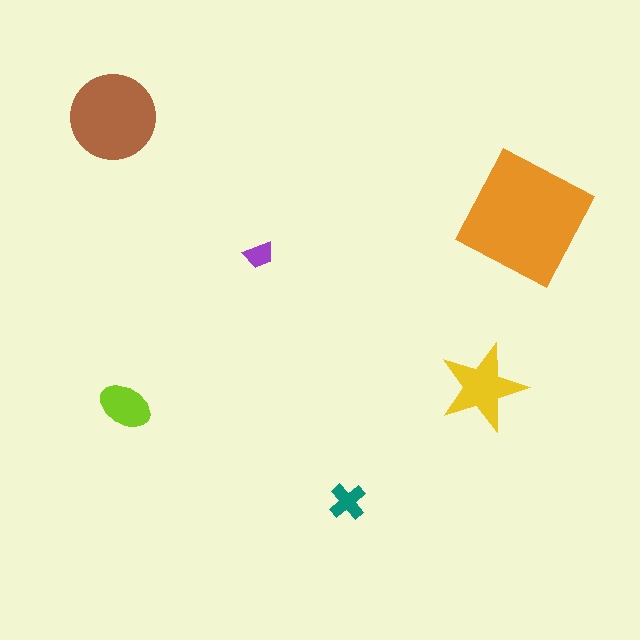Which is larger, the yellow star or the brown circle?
The brown circle.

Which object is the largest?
The orange square.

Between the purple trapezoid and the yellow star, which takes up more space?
The yellow star.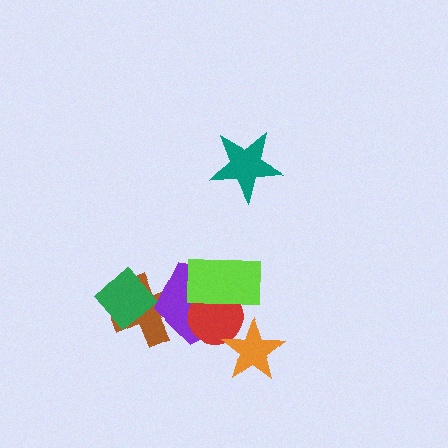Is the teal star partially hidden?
No, no other shape covers it.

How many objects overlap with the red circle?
3 objects overlap with the red circle.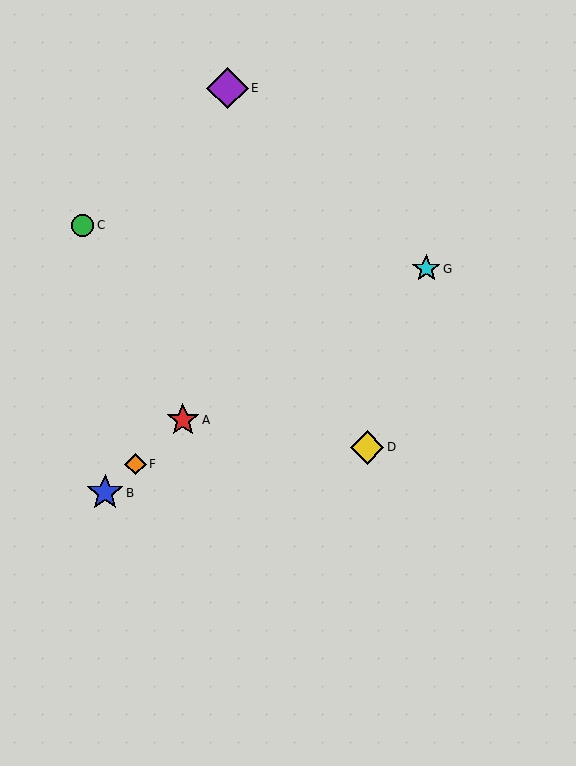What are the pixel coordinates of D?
Object D is at (367, 447).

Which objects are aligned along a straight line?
Objects A, B, F are aligned along a straight line.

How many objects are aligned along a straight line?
3 objects (A, B, F) are aligned along a straight line.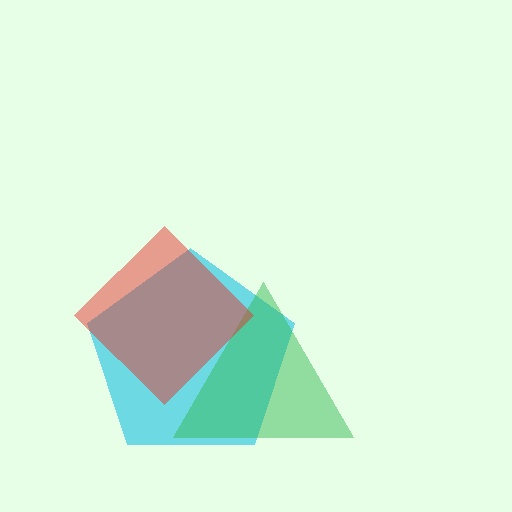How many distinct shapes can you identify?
There are 3 distinct shapes: a cyan pentagon, a green triangle, a red diamond.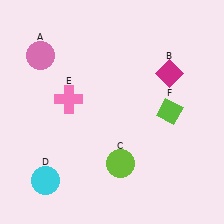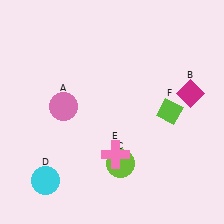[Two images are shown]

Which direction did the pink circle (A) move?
The pink circle (A) moved down.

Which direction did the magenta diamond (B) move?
The magenta diamond (B) moved right.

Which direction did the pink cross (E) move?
The pink cross (E) moved down.